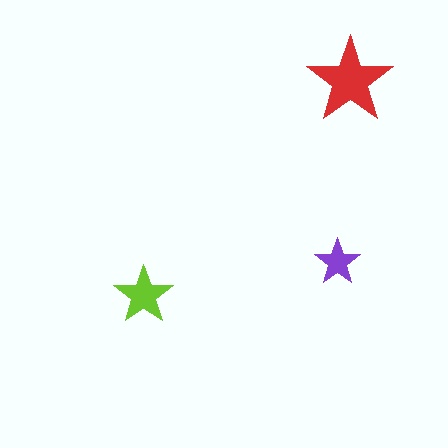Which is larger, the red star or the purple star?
The red one.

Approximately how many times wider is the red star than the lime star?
About 1.5 times wider.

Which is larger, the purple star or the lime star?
The lime one.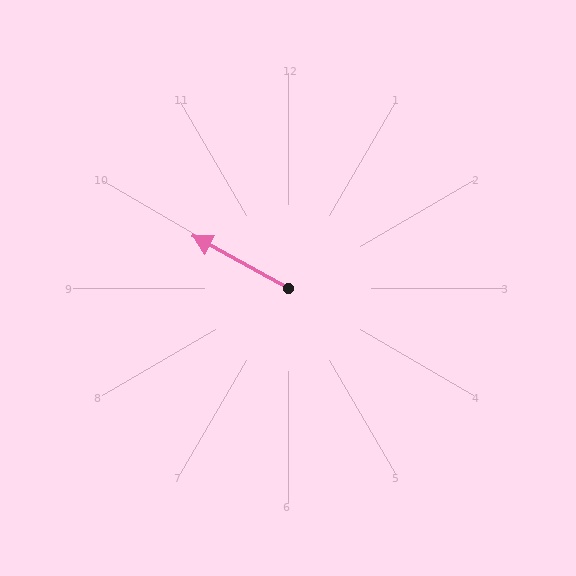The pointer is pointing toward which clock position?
Roughly 10 o'clock.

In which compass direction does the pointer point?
Northwest.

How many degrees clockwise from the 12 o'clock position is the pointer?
Approximately 299 degrees.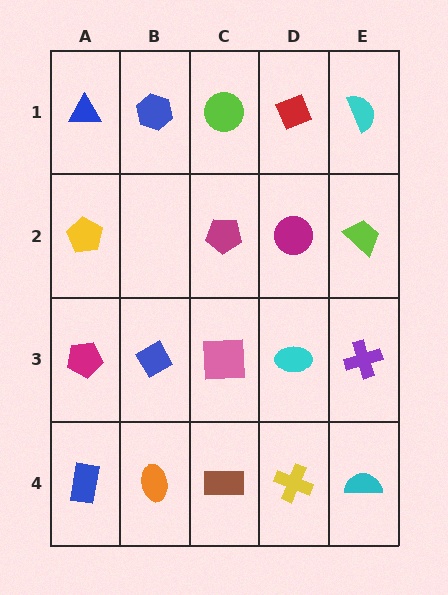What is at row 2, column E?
A lime trapezoid.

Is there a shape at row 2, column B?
No, that cell is empty.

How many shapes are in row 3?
5 shapes.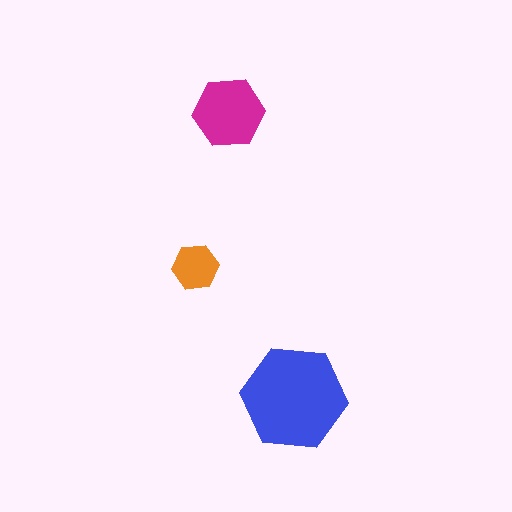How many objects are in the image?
There are 3 objects in the image.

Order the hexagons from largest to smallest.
the blue one, the magenta one, the orange one.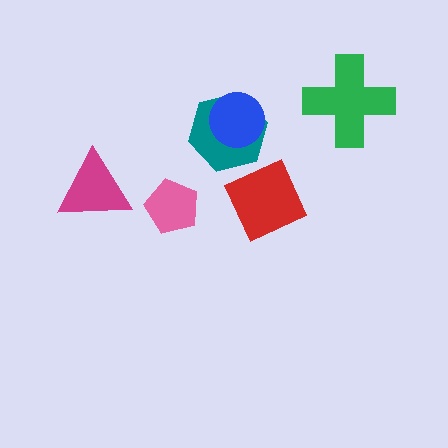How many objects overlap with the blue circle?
1 object overlaps with the blue circle.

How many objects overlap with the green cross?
0 objects overlap with the green cross.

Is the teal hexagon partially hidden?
Yes, it is partially covered by another shape.